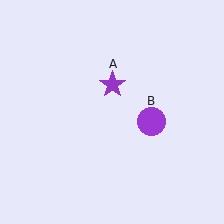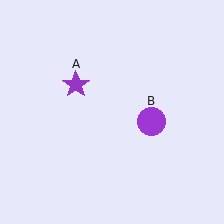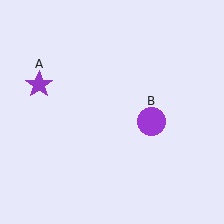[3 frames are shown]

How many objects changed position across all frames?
1 object changed position: purple star (object A).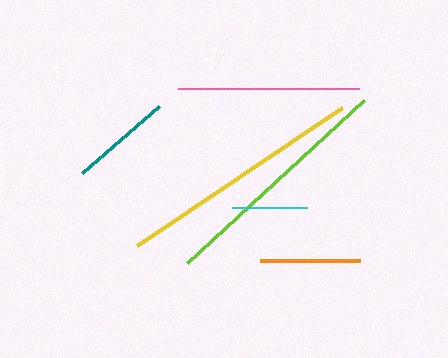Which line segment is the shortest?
The cyan line is the shortest at approximately 75 pixels.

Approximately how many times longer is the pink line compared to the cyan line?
The pink line is approximately 2.4 times the length of the cyan line.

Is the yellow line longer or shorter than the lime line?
The yellow line is longer than the lime line.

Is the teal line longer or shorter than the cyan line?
The teal line is longer than the cyan line.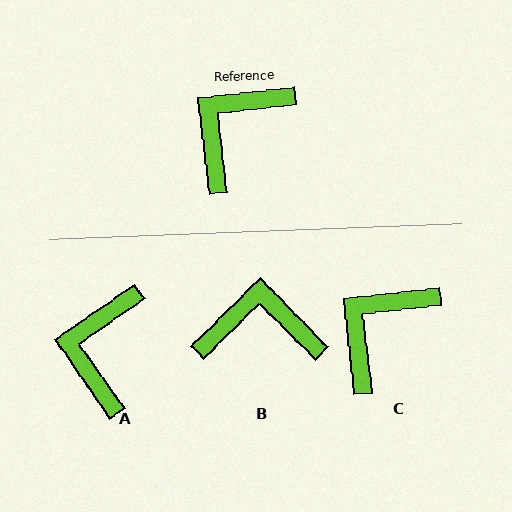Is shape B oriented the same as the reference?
No, it is off by about 52 degrees.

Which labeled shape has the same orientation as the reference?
C.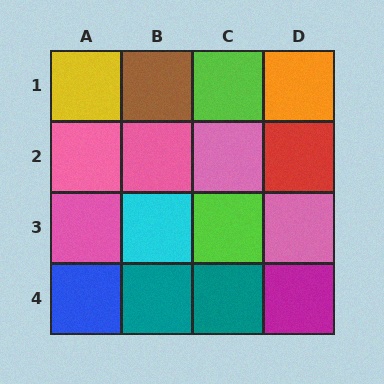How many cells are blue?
1 cell is blue.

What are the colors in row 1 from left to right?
Yellow, brown, lime, orange.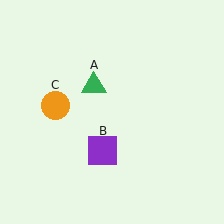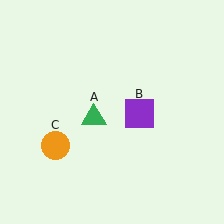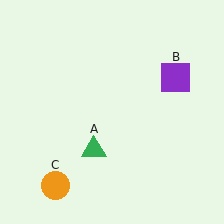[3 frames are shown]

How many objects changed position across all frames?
3 objects changed position: green triangle (object A), purple square (object B), orange circle (object C).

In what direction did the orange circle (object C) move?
The orange circle (object C) moved down.